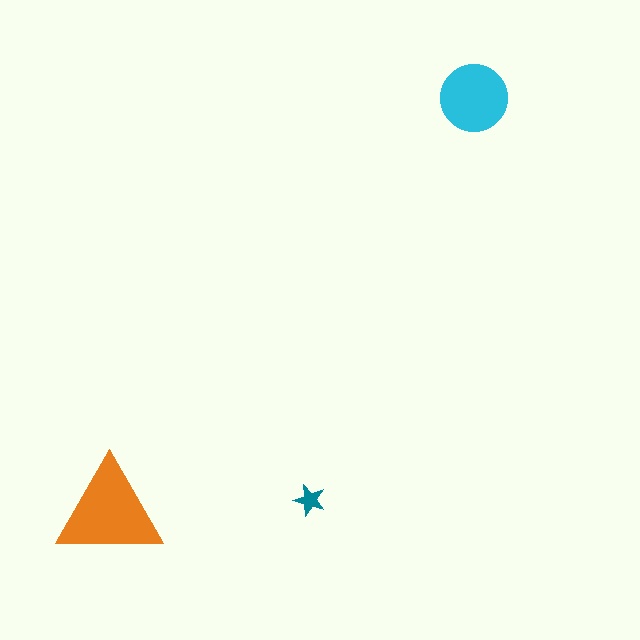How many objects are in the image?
There are 3 objects in the image.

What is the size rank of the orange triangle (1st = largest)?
1st.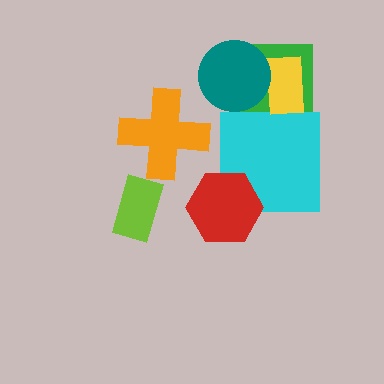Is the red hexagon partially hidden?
No, no other shape covers it.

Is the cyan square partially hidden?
Yes, it is partially covered by another shape.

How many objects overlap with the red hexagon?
1 object overlaps with the red hexagon.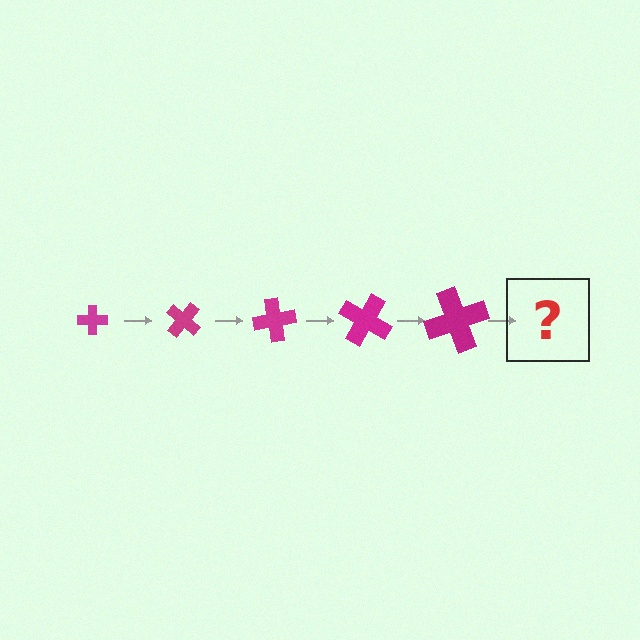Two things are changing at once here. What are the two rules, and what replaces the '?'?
The two rules are that the cross grows larger each step and it rotates 40 degrees each step. The '?' should be a cross, larger than the previous one and rotated 200 degrees from the start.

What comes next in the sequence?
The next element should be a cross, larger than the previous one and rotated 200 degrees from the start.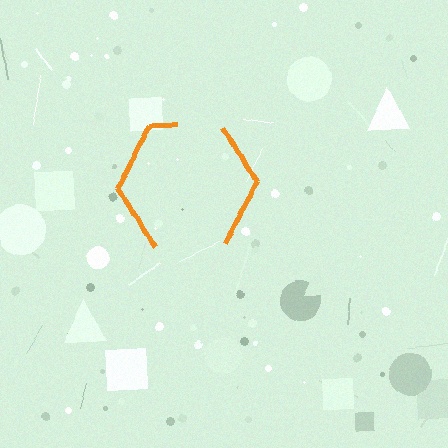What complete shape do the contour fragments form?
The contour fragments form a hexagon.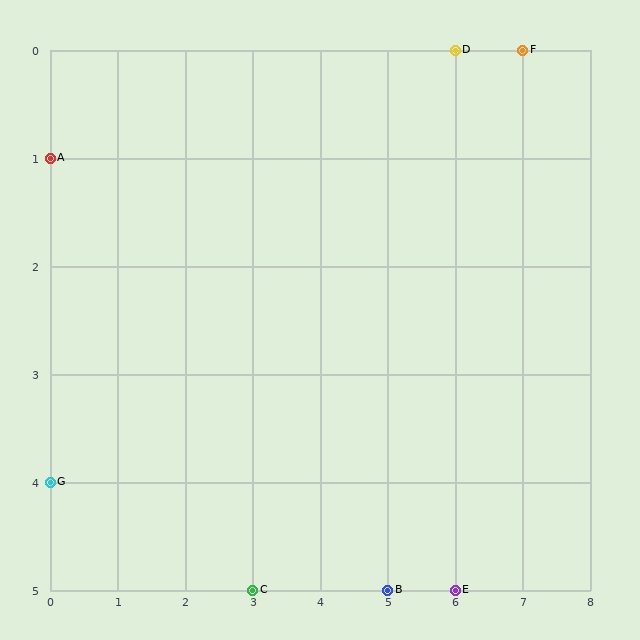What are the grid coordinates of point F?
Point F is at grid coordinates (7, 0).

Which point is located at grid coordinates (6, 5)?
Point E is at (6, 5).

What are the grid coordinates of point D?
Point D is at grid coordinates (6, 0).